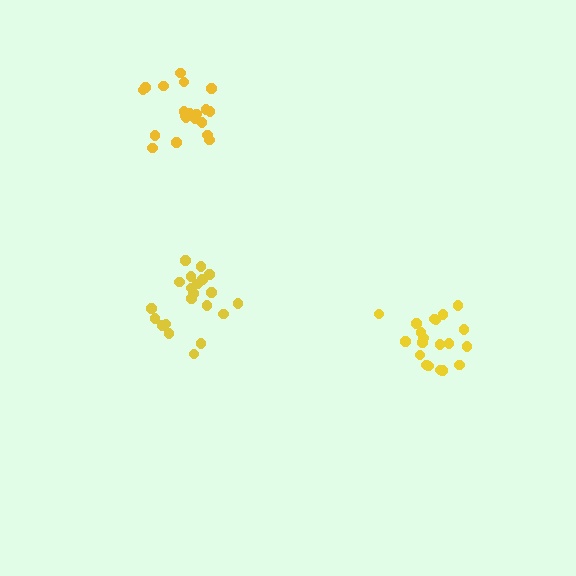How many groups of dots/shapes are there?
There are 3 groups.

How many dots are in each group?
Group 1: 20 dots, Group 2: 21 dots, Group 3: 20 dots (61 total).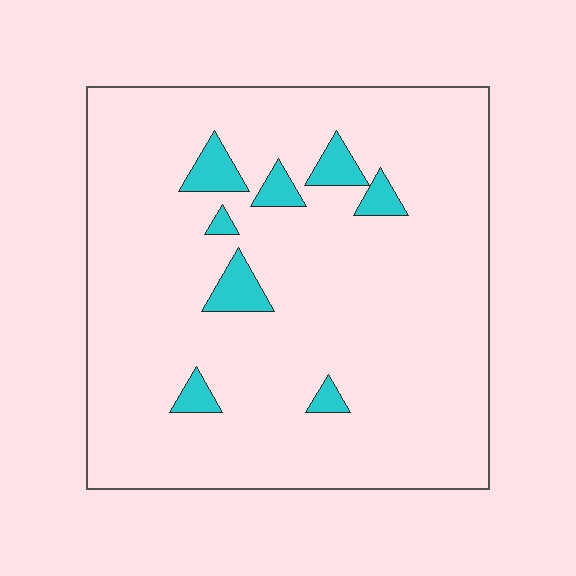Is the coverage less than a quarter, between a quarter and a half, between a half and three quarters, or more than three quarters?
Less than a quarter.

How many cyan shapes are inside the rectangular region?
8.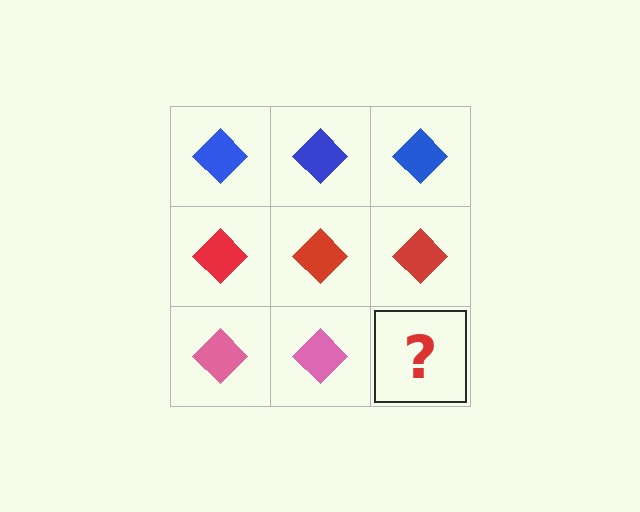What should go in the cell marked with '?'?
The missing cell should contain a pink diamond.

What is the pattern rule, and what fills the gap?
The rule is that each row has a consistent color. The gap should be filled with a pink diamond.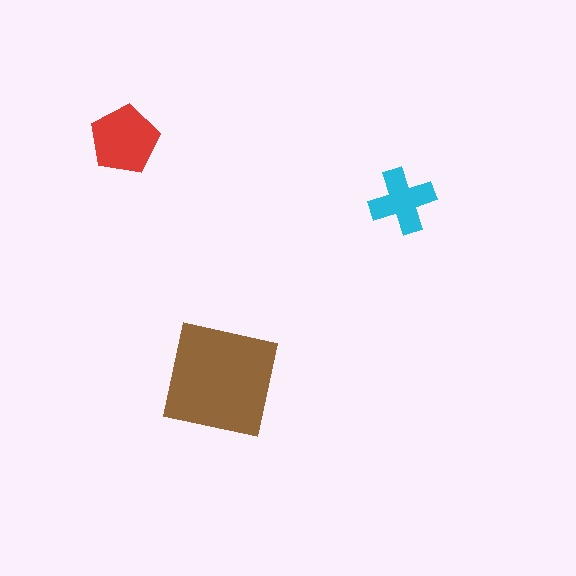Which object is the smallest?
The cyan cross.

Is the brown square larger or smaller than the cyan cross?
Larger.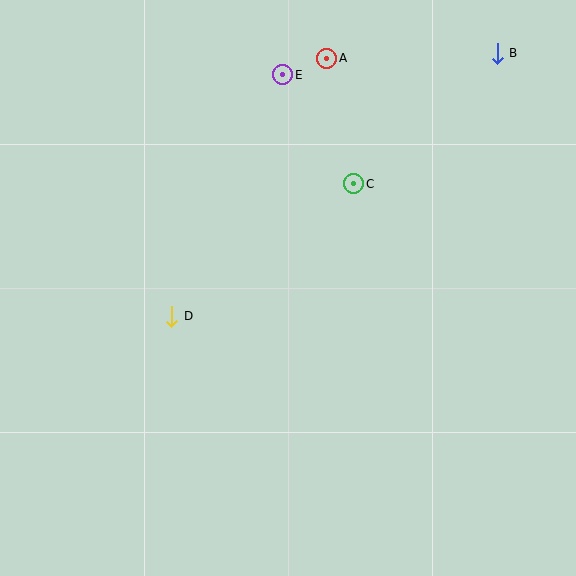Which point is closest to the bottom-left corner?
Point D is closest to the bottom-left corner.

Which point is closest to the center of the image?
Point D at (172, 316) is closest to the center.